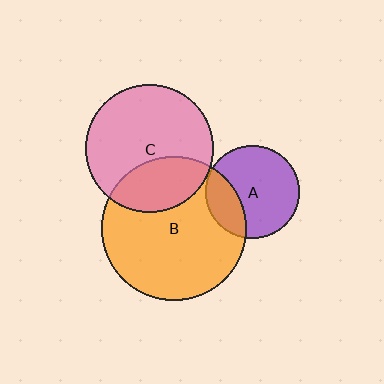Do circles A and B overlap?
Yes.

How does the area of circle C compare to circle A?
Approximately 1.9 times.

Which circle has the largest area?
Circle B (orange).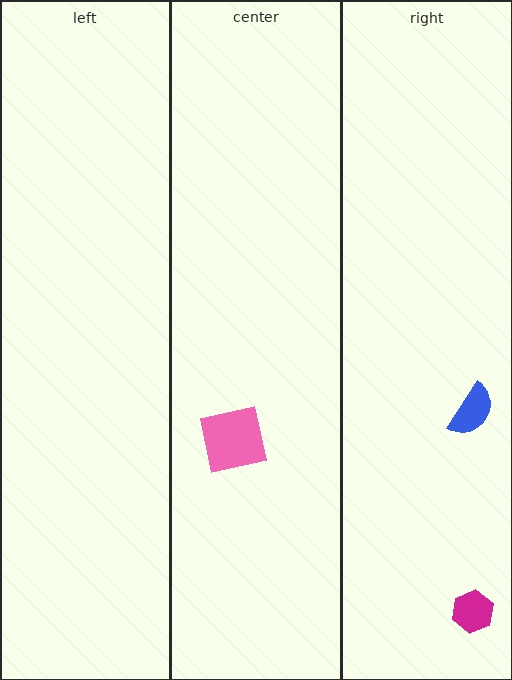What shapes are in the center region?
The pink square.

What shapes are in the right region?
The magenta hexagon, the blue semicircle.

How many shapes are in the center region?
1.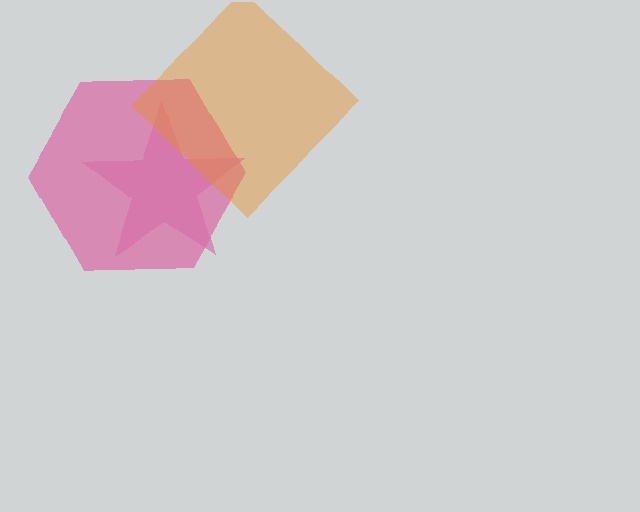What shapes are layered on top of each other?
The layered shapes are: a magenta star, a pink hexagon, an orange diamond.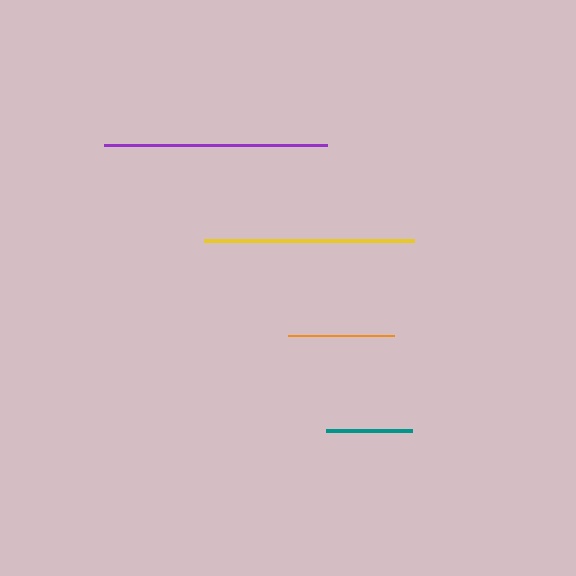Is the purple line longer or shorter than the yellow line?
The purple line is longer than the yellow line.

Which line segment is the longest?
The purple line is the longest at approximately 223 pixels.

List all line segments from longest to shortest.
From longest to shortest: purple, yellow, orange, teal.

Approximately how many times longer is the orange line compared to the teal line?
The orange line is approximately 1.2 times the length of the teal line.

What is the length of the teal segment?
The teal segment is approximately 86 pixels long.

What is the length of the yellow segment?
The yellow segment is approximately 210 pixels long.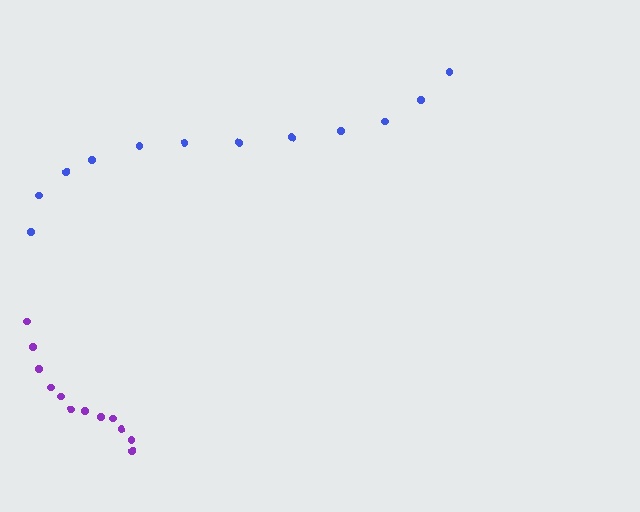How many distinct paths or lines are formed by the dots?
There are 2 distinct paths.